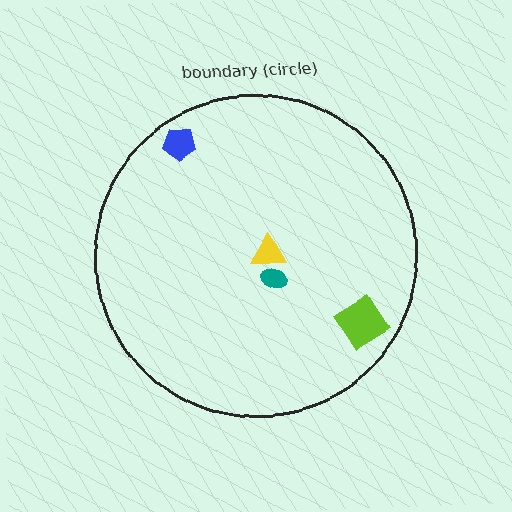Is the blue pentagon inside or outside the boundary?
Inside.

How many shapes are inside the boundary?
4 inside, 0 outside.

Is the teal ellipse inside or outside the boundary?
Inside.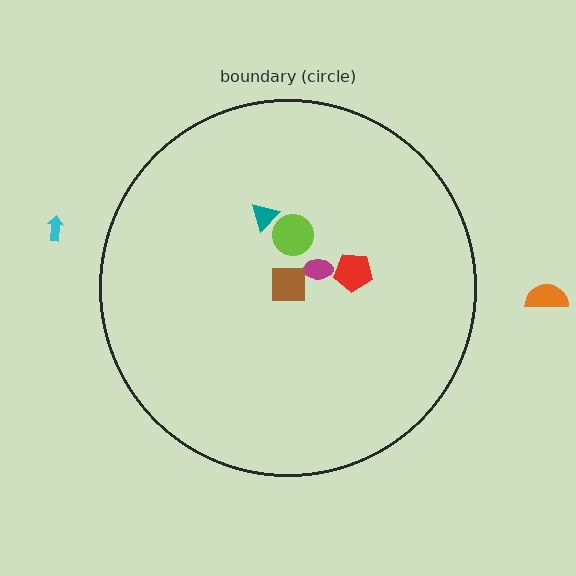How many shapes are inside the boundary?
5 inside, 2 outside.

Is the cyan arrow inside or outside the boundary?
Outside.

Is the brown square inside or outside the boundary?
Inside.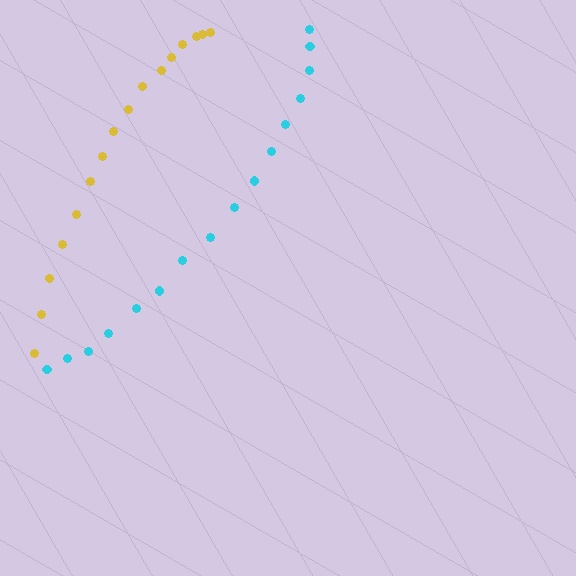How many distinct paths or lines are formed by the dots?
There are 2 distinct paths.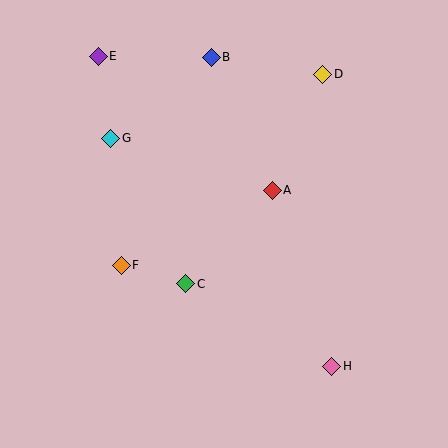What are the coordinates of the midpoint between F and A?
The midpoint between F and A is at (197, 228).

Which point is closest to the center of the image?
Point A at (272, 190) is closest to the center.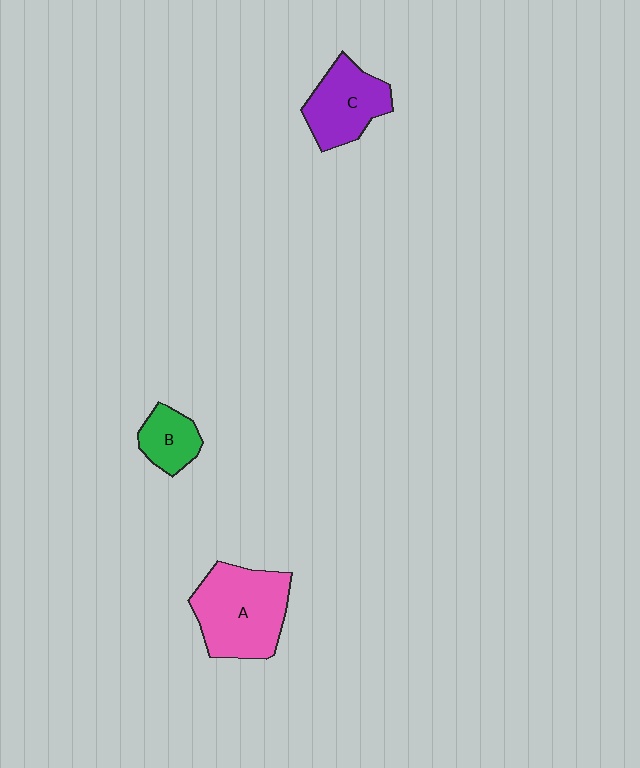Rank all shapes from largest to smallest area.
From largest to smallest: A (pink), C (purple), B (green).